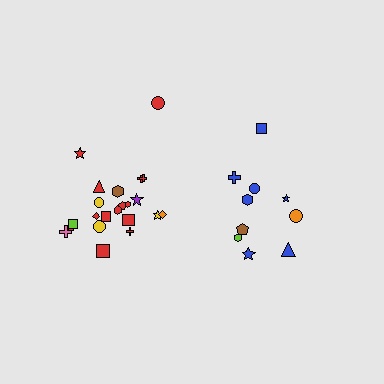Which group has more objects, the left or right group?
The left group.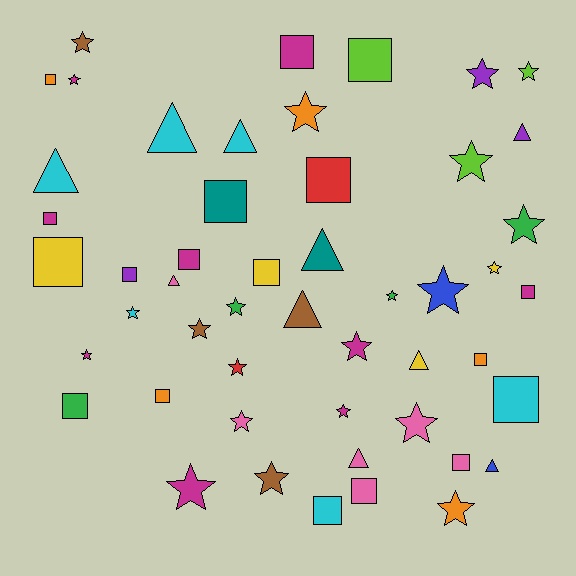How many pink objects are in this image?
There are 6 pink objects.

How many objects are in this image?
There are 50 objects.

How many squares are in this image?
There are 18 squares.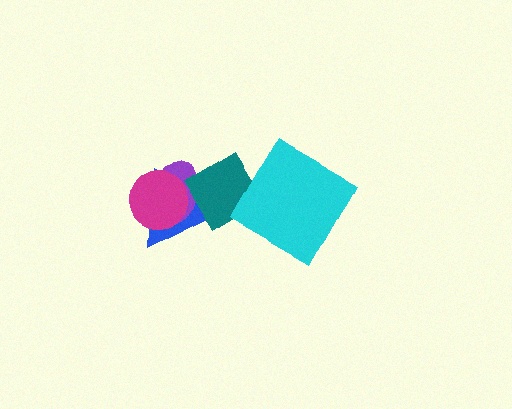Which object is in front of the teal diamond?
The cyan square is in front of the teal diamond.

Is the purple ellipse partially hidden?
Yes, it is partially covered by another shape.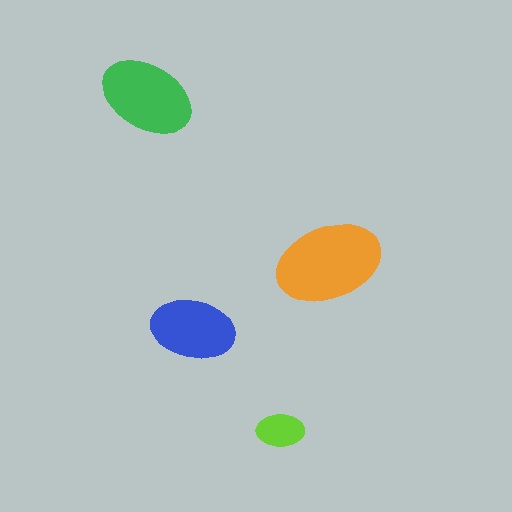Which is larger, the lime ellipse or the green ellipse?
The green one.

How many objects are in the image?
There are 4 objects in the image.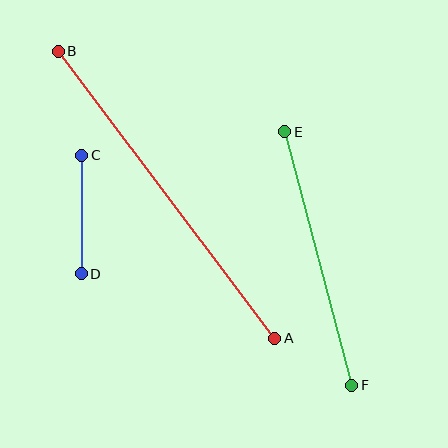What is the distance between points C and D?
The distance is approximately 118 pixels.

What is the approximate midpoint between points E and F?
The midpoint is at approximately (318, 258) pixels.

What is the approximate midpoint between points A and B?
The midpoint is at approximately (166, 195) pixels.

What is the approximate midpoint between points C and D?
The midpoint is at approximately (82, 215) pixels.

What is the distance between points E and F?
The distance is approximately 262 pixels.